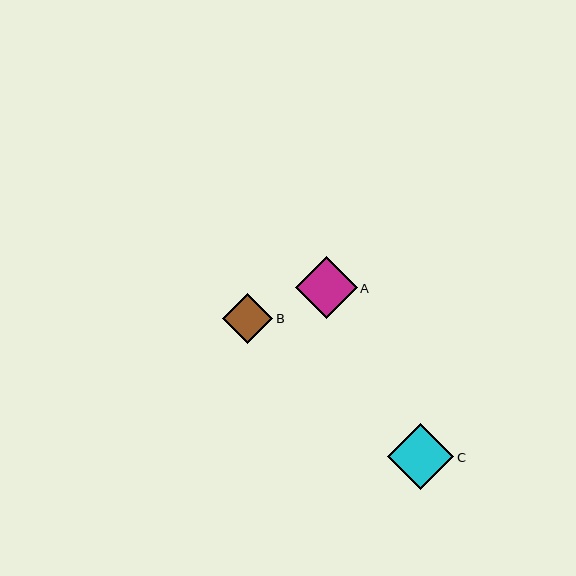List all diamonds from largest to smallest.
From largest to smallest: C, A, B.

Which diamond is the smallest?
Diamond B is the smallest with a size of approximately 50 pixels.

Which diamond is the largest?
Diamond C is the largest with a size of approximately 66 pixels.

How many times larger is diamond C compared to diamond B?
Diamond C is approximately 1.3 times the size of diamond B.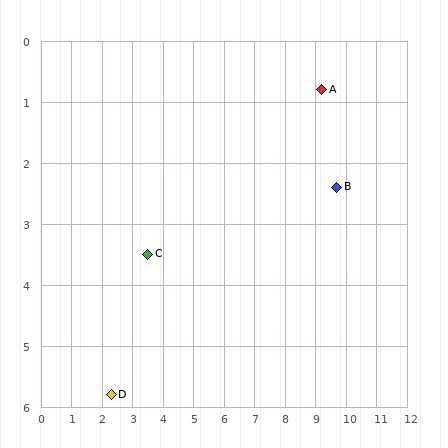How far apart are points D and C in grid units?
Points D and C are about 2.6 grid units apart.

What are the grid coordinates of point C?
Point C is at approximately (3.5, 3.5).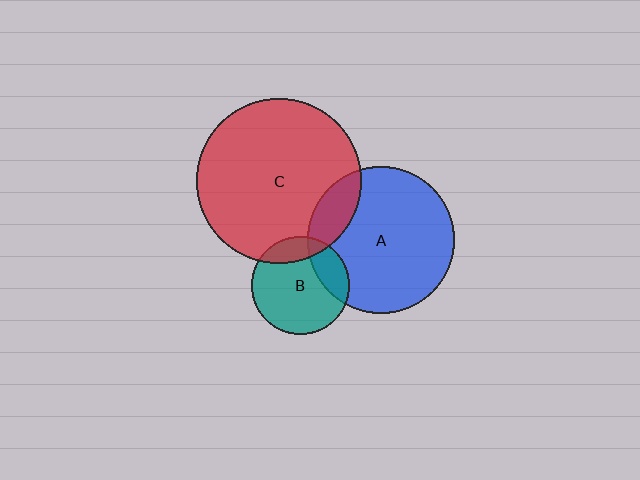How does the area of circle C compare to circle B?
Approximately 2.9 times.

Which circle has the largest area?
Circle C (red).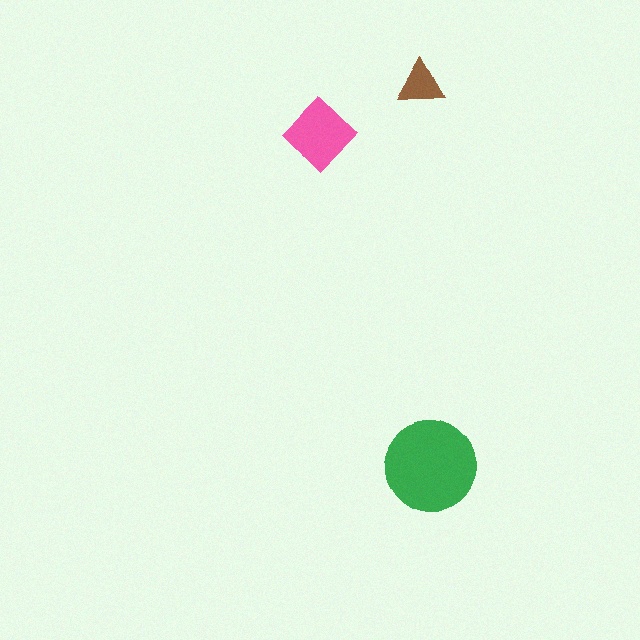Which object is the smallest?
The brown triangle.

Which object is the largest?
The green circle.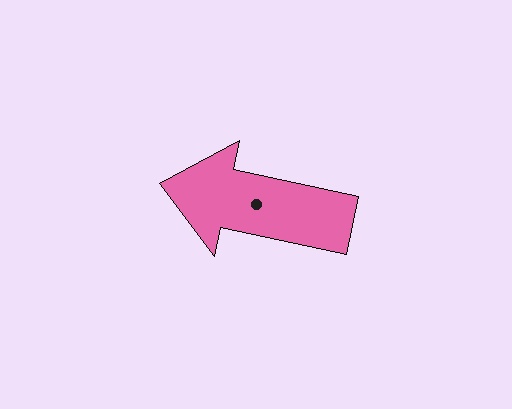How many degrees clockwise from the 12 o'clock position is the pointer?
Approximately 282 degrees.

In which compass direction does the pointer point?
West.